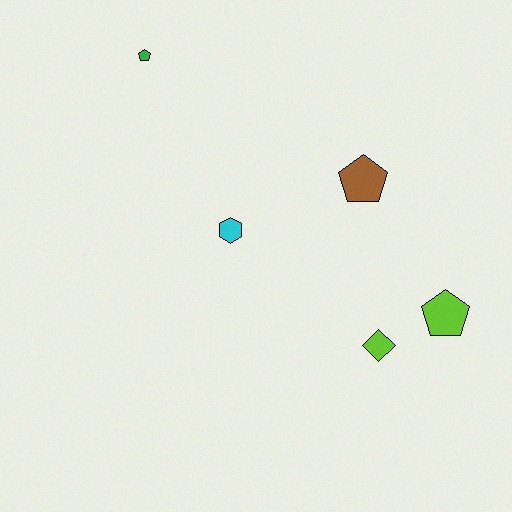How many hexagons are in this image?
There is 1 hexagon.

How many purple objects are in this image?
There are no purple objects.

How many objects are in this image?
There are 5 objects.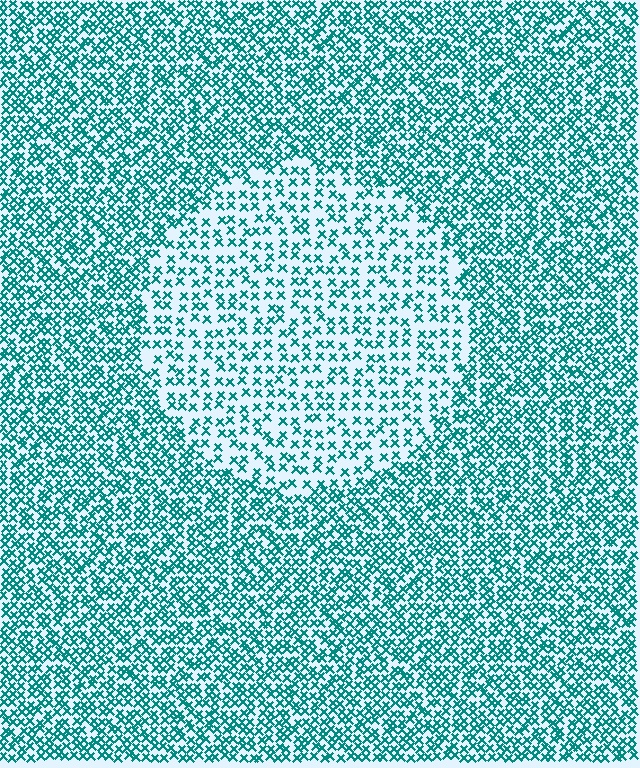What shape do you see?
I see a circle.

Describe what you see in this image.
The image contains small teal elements arranged at two different densities. A circle-shaped region is visible where the elements are less densely packed than the surrounding area.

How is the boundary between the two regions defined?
The boundary is defined by a change in element density (approximately 2.0x ratio). All elements are the same color, size, and shape.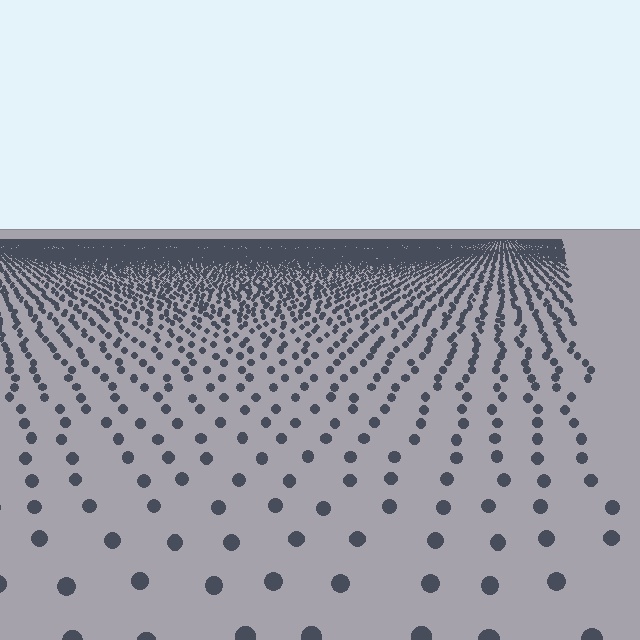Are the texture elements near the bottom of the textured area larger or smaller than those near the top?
Larger. Near the bottom, elements are closer to the viewer and appear at a bigger on-screen size.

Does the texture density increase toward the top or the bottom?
Density increases toward the top.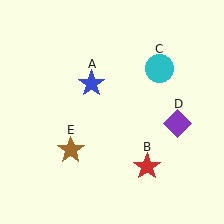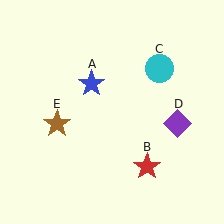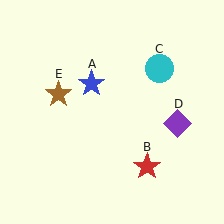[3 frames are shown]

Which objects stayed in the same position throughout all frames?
Blue star (object A) and red star (object B) and cyan circle (object C) and purple diamond (object D) remained stationary.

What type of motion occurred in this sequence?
The brown star (object E) rotated clockwise around the center of the scene.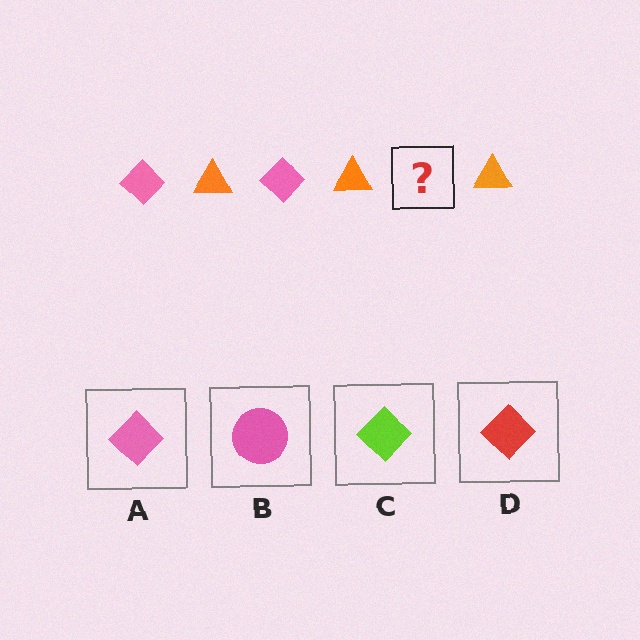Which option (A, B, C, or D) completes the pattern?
A.